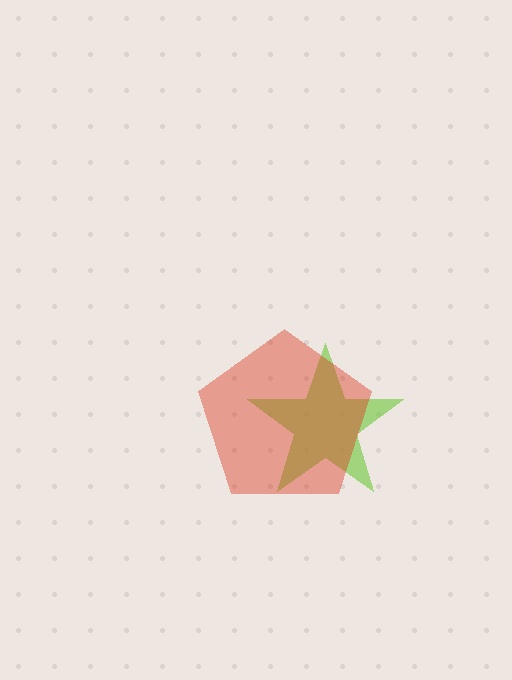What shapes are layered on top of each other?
The layered shapes are: a lime star, a red pentagon.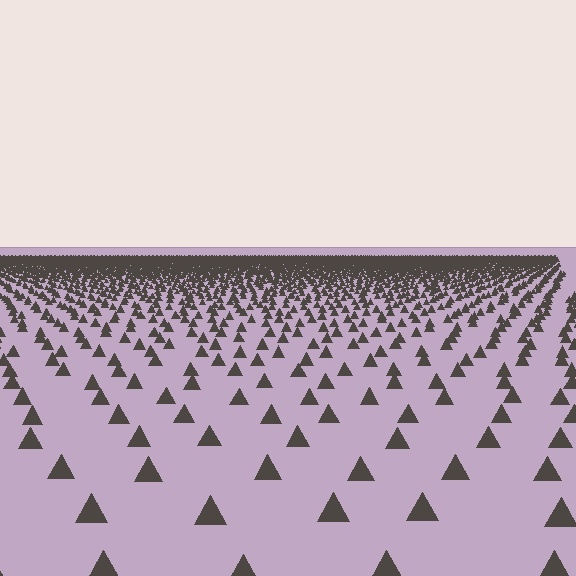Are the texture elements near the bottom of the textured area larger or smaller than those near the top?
Larger. Near the bottom, elements are closer to the viewer and appear at a bigger on-screen size.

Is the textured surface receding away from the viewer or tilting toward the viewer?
The surface is receding away from the viewer. Texture elements get smaller and denser toward the top.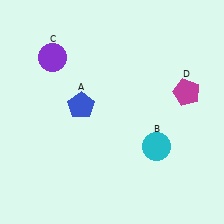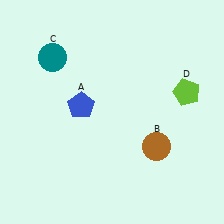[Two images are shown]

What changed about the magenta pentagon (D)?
In Image 1, D is magenta. In Image 2, it changed to lime.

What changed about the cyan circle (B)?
In Image 1, B is cyan. In Image 2, it changed to brown.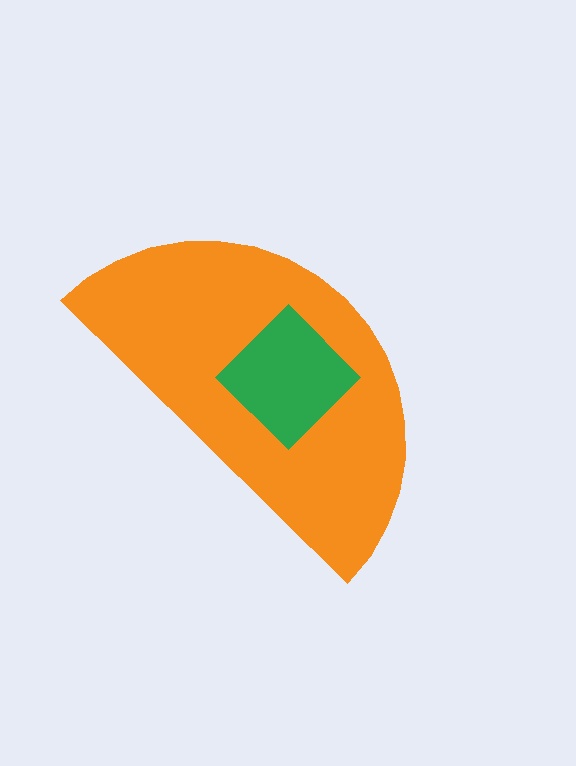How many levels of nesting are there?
2.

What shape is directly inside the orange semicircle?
The green diamond.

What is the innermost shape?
The green diamond.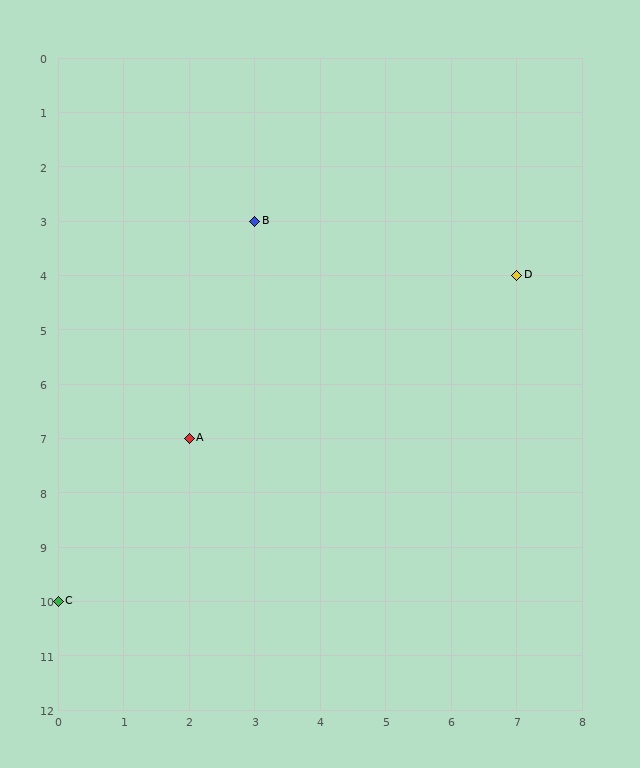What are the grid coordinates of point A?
Point A is at grid coordinates (2, 7).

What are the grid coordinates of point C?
Point C is at grid coordinates (0, 10).